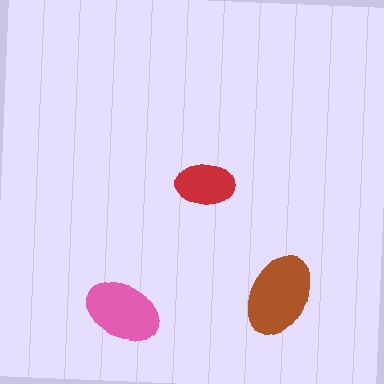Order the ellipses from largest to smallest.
the brown one, the pink one, the red one.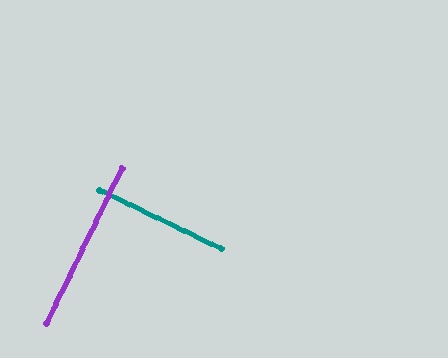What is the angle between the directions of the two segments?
Approximately 90 degrees.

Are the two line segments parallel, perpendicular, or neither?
Perpendicular — they meet at approximately 90°.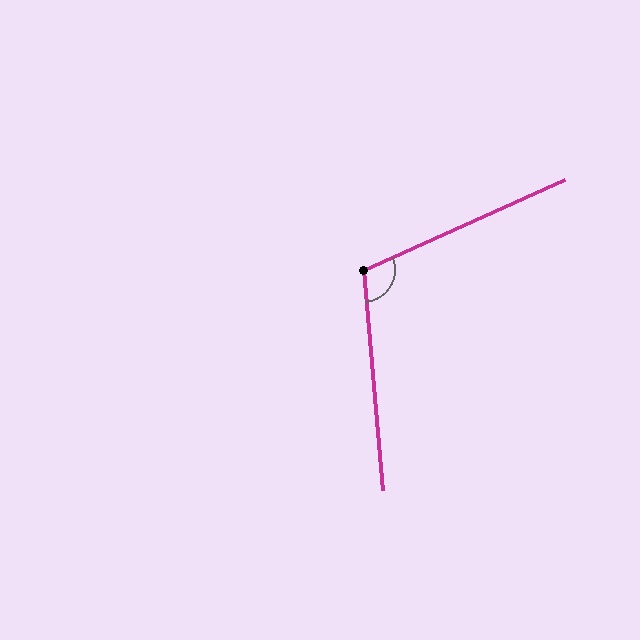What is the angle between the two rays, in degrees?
Approximately 109 degrees.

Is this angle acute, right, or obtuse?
It is obtuse.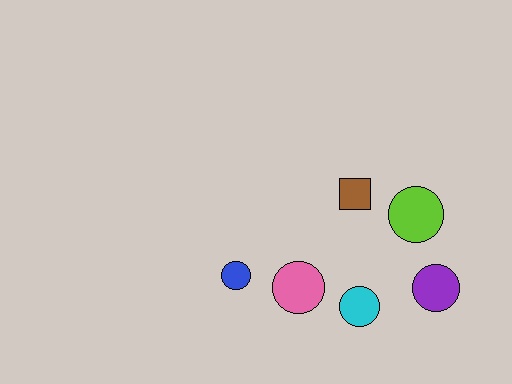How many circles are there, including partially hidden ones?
There are 5 circles.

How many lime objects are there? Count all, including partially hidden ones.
There is 1 lime object.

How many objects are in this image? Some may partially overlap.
There are 6 objects.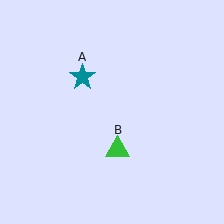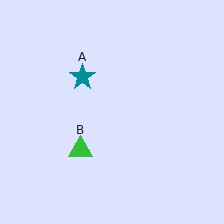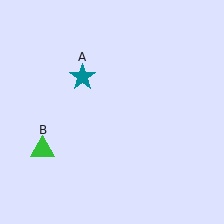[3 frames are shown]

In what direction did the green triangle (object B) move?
The green triangle (object B) moved left.